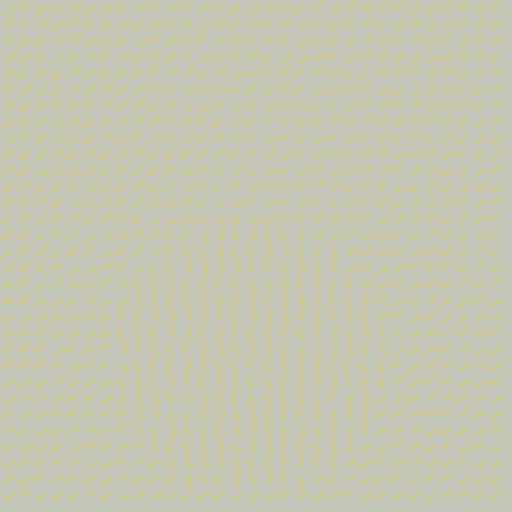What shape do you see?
I see a circle.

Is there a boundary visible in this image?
Yes, there is a texture boundary formed by a change in line orientation.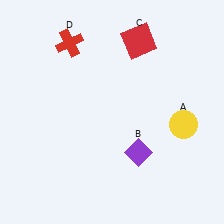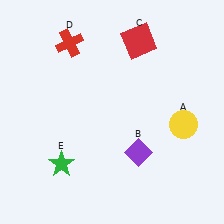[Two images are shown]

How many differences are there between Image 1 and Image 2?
There is 1 difference between the two images.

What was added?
A green star (E) was added in Image 2.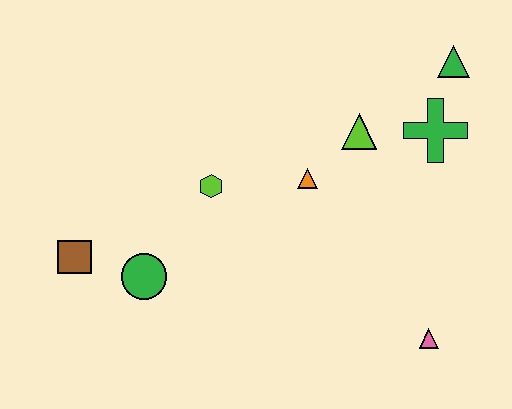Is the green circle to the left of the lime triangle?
Yes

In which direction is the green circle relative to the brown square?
The green circle is to the right of the brown square.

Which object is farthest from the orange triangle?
The brown square is farthest from the orange triangle.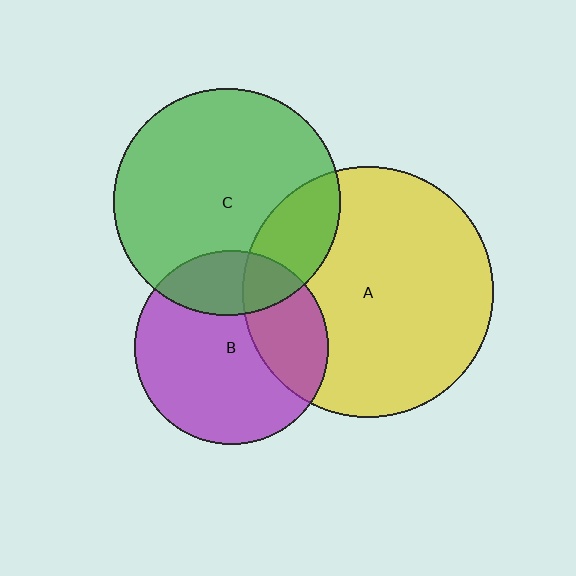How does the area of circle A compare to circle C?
Approximately 1.2 times.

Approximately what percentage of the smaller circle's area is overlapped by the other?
Approximately 25%.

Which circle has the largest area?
Circle A (yellow).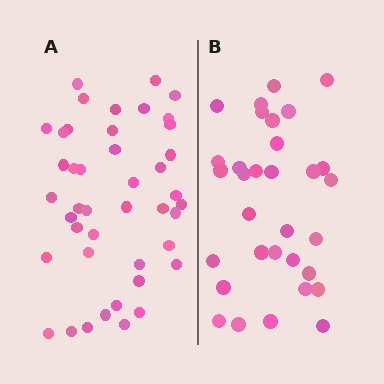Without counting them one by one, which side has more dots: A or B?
Region A (the left region) has more dots.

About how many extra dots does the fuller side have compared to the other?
Region A has roughly 12 or so more dots than region B.